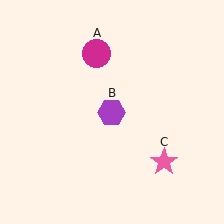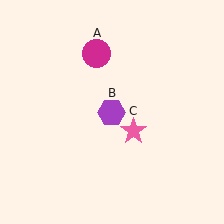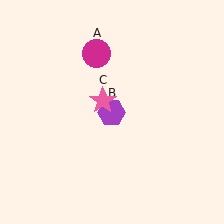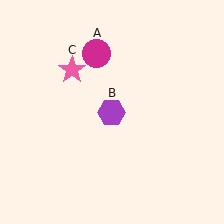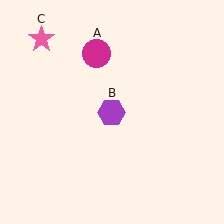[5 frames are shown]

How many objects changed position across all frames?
1 object changed position: pink star (object C).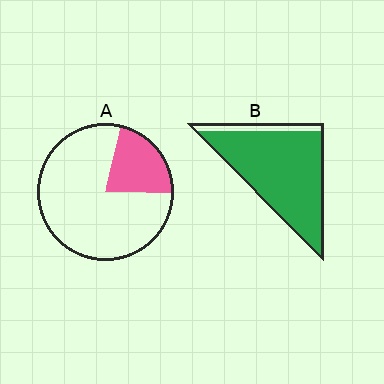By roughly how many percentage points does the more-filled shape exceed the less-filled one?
By roughly 65 percentage points (B over A).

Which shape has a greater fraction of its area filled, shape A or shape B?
Shape B.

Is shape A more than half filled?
No.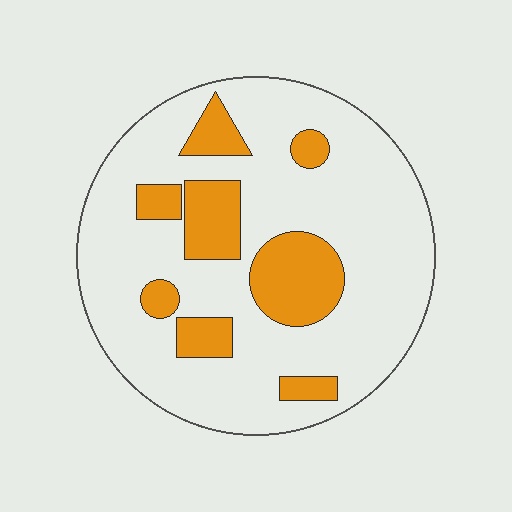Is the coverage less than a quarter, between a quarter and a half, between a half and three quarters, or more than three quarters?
Less than a quarter.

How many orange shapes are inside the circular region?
8.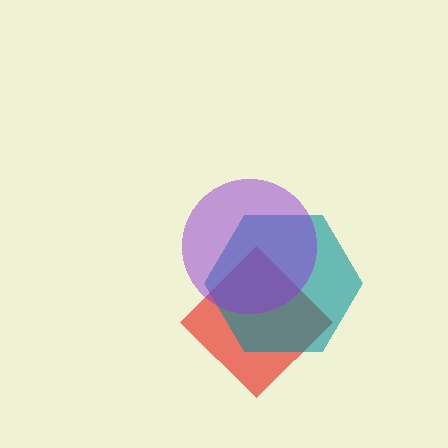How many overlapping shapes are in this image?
There are 3 overlapping shapes in the image.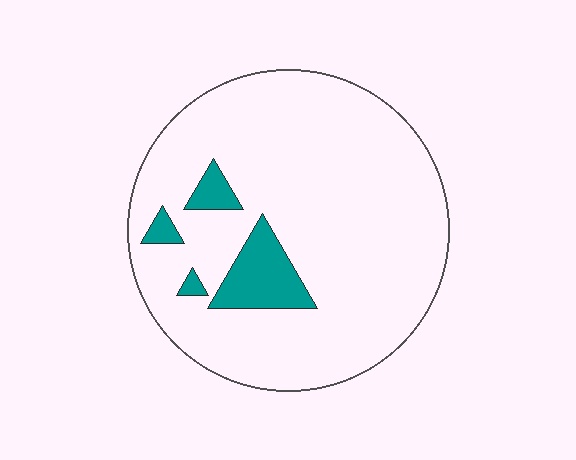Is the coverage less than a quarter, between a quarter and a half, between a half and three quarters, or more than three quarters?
Less than a quarter.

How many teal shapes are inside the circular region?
4.